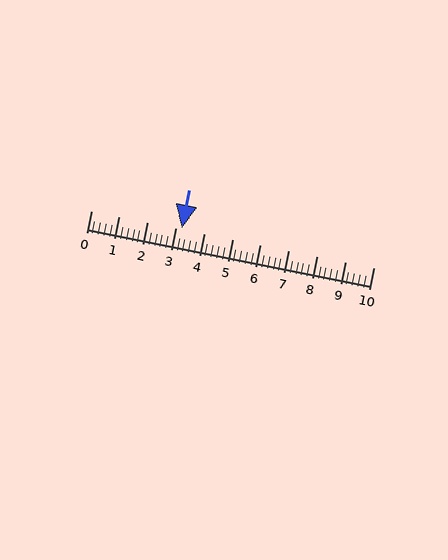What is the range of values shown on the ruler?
The ruler shows values from 0 to 10.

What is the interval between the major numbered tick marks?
The major tick marks are spaced 1 units apart.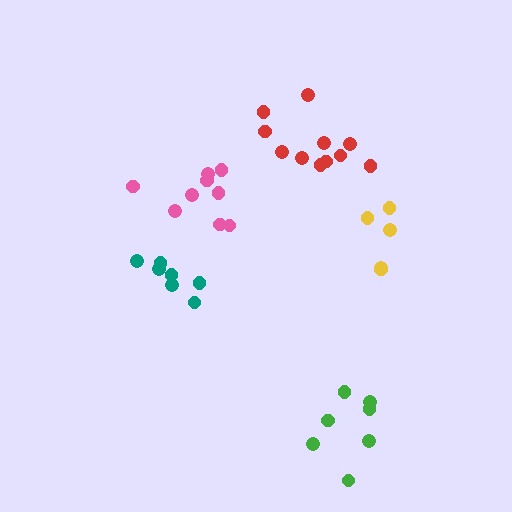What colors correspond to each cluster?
The clusters are colored: teal, red, yellow, pink, green.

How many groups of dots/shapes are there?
There are 5 groups.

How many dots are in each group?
Group 1: 7 dots, Group 2: 11 dots, Group 3: 5 dots, Group 4: 9 dots, Group 5: 7 dots (39 total).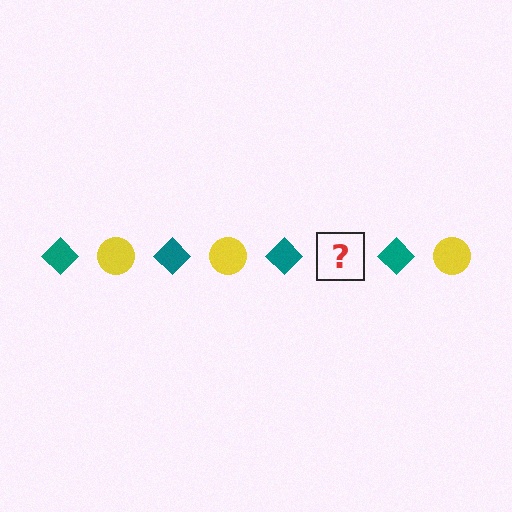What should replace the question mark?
The question mark should be replaced with a yellow circle.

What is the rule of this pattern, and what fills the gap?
The rule is that the pattern alternates between teal diamond and yellow circle. The gap should be filled with a yellow circle.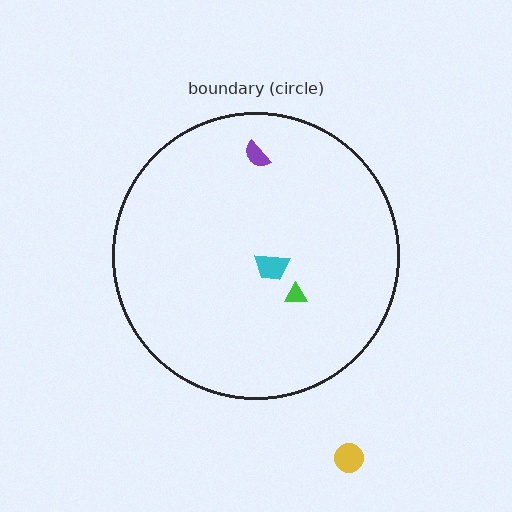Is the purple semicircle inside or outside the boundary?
Inside.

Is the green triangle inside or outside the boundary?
Inside.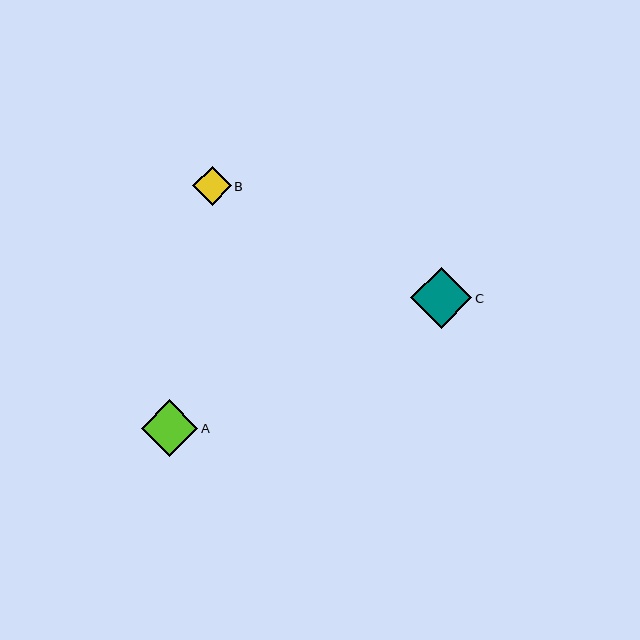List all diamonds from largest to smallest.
From largest to smallest: C, A, B.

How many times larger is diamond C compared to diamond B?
Diamond C is approximately 1.6 times the size of diamond B.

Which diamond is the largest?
Diamond C is the largest with a size of approximately 61 pixels.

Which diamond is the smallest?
Diamond B is the smallest with a size of approximately 38 pixels.